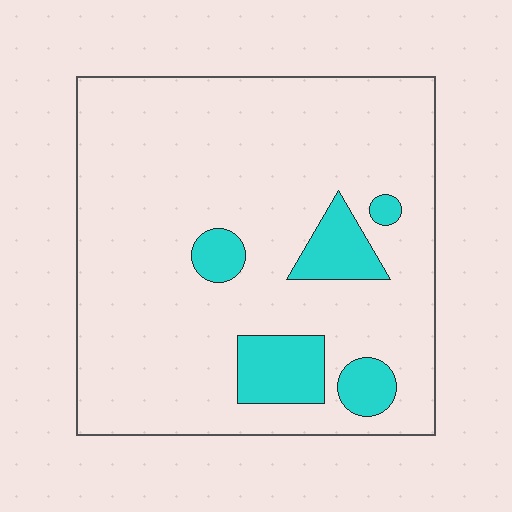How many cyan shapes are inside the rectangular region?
5.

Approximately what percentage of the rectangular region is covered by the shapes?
Approximately 15%.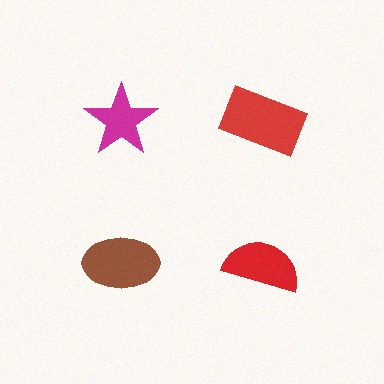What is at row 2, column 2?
A red semicircle.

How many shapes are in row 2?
2 shapes.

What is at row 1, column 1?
A magenta star.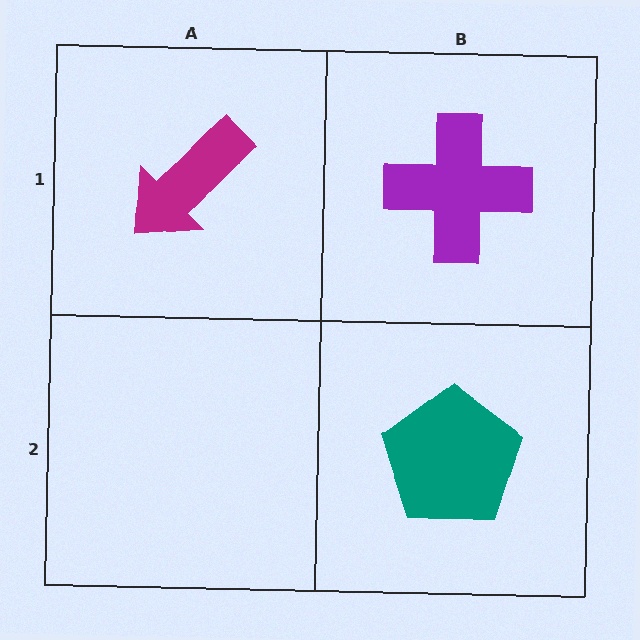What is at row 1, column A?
A magenta arrow.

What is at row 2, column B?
A teal pentagon.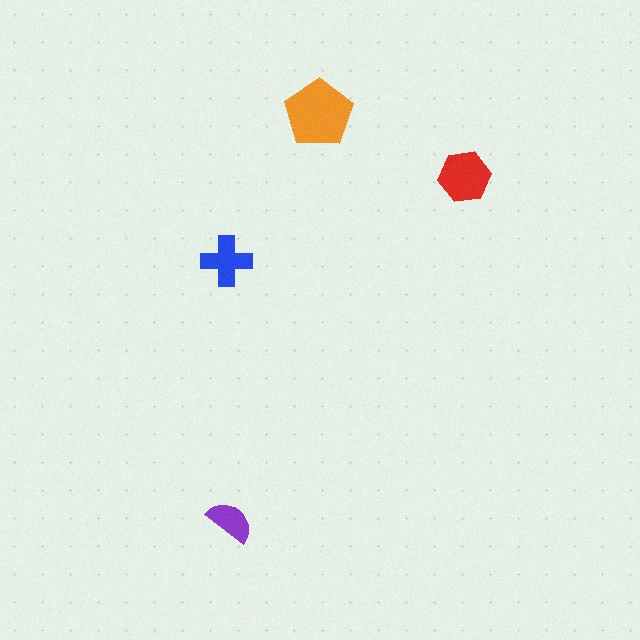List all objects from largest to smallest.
The orange pentagon, the red hexagon, the blue cross, the purple semicircle.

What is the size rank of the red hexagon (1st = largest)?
2nd.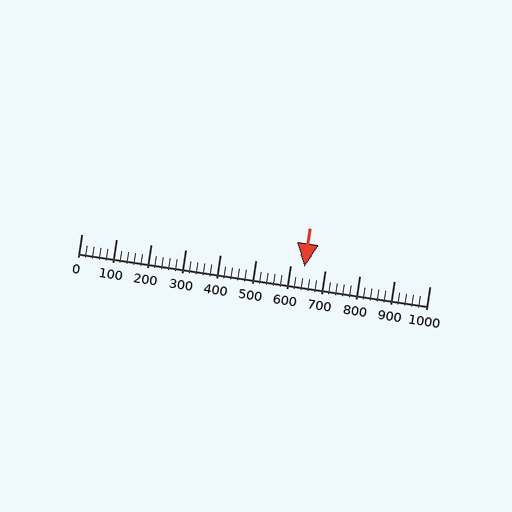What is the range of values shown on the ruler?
The ruler shows values from 0 to 1000.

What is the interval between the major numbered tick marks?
The major tick marks are spaced 100 units apart.